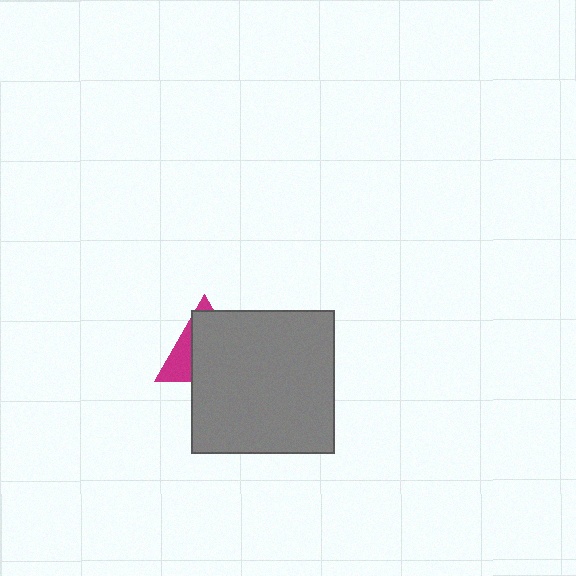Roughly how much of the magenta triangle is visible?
A small part of it is visible (roughly 31%).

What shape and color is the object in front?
The object in front is a gray square.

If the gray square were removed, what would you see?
You would see the complete magenta triangle.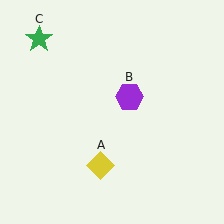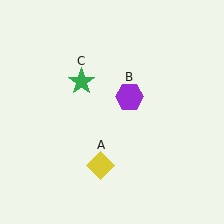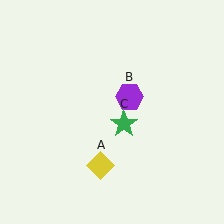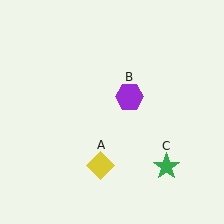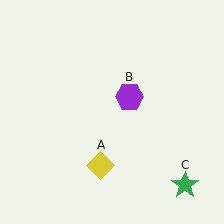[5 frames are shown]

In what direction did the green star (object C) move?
The green star (object C) moved down and to the right.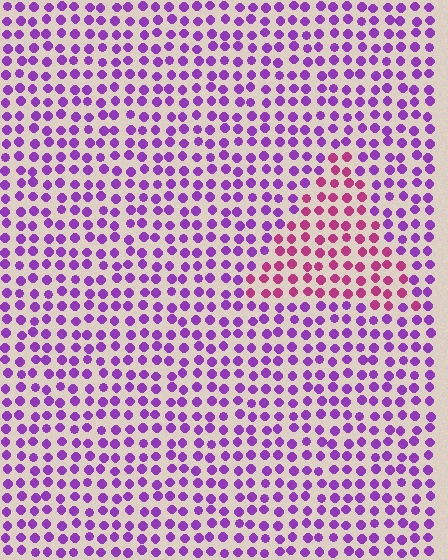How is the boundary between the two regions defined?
The boundary is defined purely by a slight shift in hue (about 43 degrees). Spacing, size, and orientation are identical on both sides.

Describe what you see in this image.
The image is filled with small purple elements in a uniform arrangement. A triangle-shaped region is visible where the elements are tinted to a slightly different hue, forming a subtle color boundary.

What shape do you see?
I see a triangle.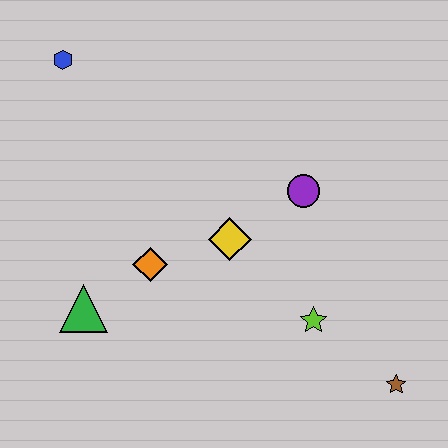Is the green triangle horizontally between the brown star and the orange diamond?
No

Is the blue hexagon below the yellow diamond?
No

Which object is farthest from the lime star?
The blue hexagon is farthest from the lime star.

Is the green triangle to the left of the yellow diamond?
Yes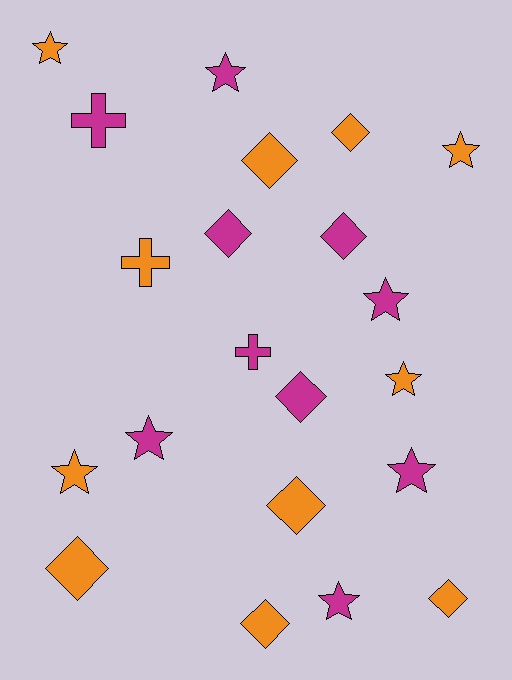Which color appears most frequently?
Orange, with 11 objects.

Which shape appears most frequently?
Star, with 9 objects.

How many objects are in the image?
There are 21 objects.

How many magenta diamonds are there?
There are 3 magenta diamonds.